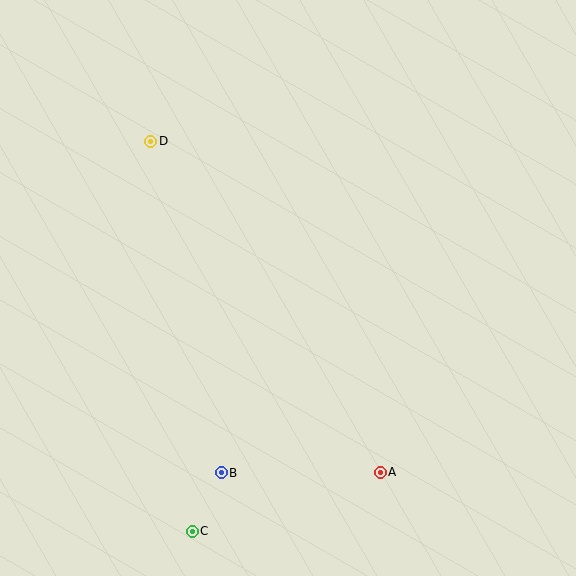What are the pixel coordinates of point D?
Point D is at (151, 141).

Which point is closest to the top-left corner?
Point D is closest to the top-left corner.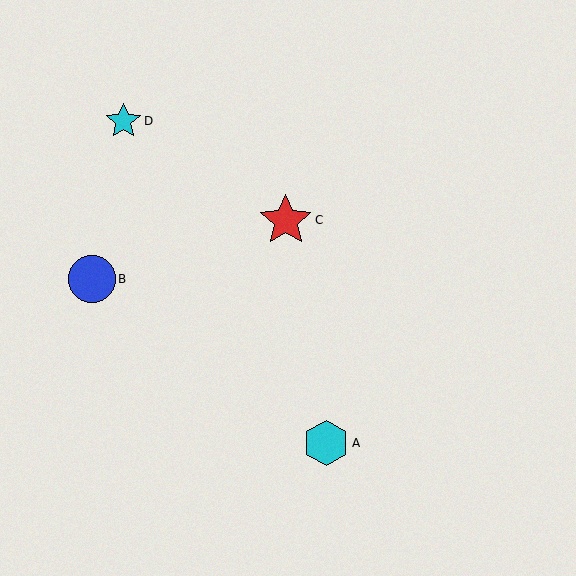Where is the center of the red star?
The center of the red star is at (286, 220).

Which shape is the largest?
The red star (labeled C) is the largest.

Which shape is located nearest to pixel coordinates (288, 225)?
The red star (labeled C) at (286, 220) is nearest to that location.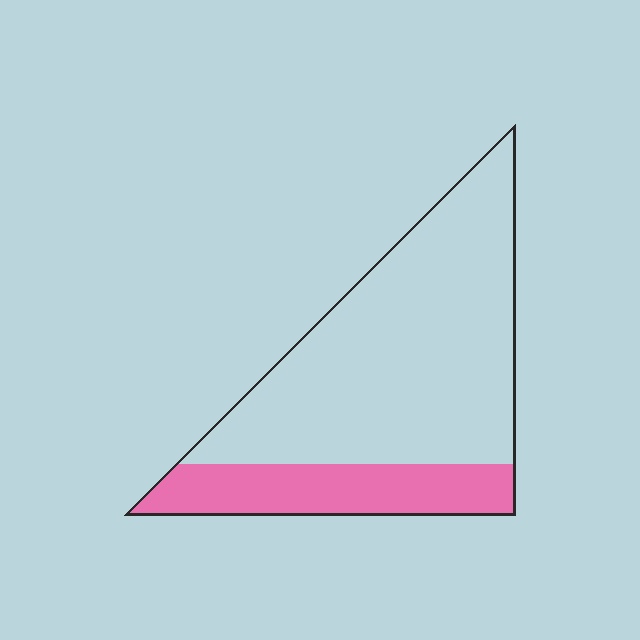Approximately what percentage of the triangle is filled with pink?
Approximately 25%.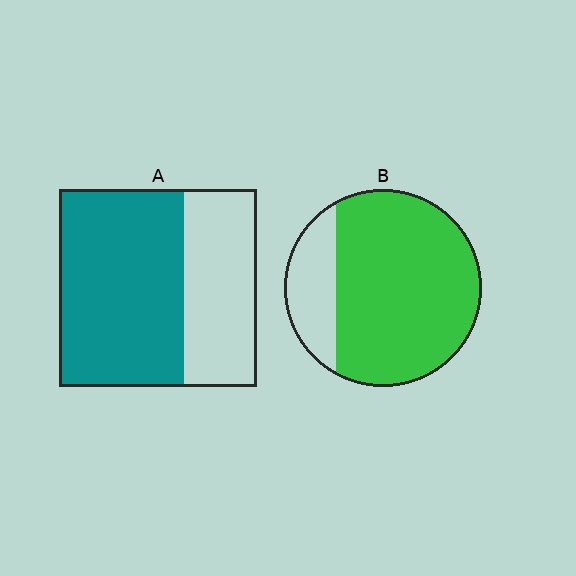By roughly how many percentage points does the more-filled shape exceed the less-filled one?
By roughly 15 percentage points (B over A).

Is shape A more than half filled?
Yes.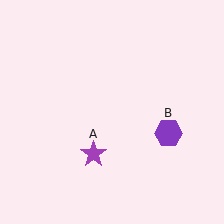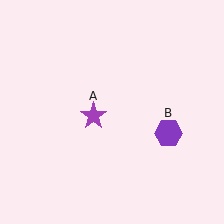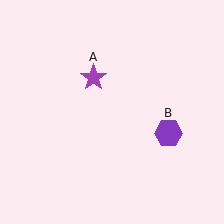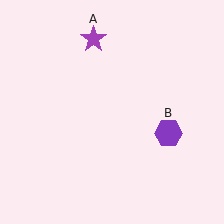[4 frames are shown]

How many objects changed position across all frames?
1 object changed position: purple star (object A).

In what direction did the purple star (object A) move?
The purple star (object A) moved up.